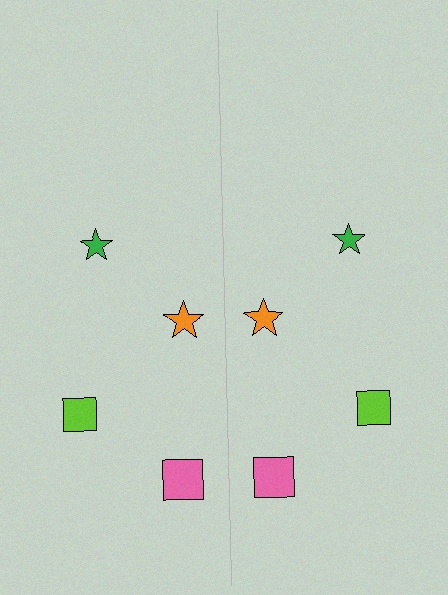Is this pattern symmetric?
Yes, this pattern has bilateral (reflection) symmetry.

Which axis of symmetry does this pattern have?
The pattern has a vertical axis of symmetry running through the center of the image.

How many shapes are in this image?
There are 8 shapes in this image.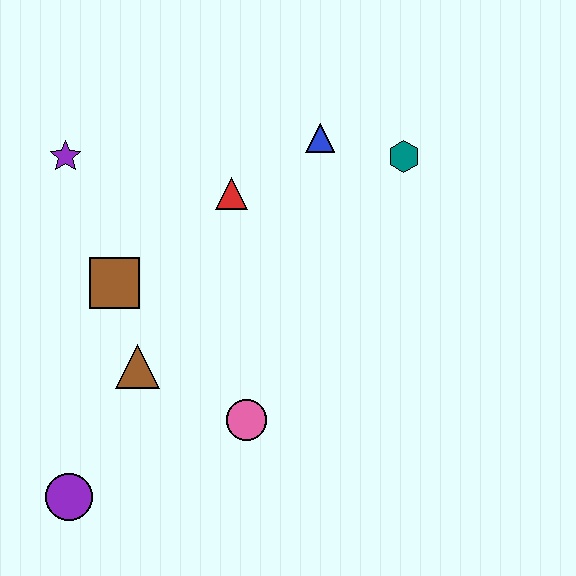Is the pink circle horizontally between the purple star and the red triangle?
No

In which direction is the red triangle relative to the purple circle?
The red triangle is above the purple circle.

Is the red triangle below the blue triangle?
Yes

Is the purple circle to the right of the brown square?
No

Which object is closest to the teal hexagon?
The blue triangle is closest to the teal hexagon.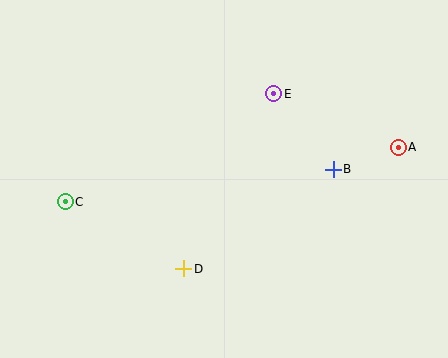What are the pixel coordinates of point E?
Point E is at (274, 94).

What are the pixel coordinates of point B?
Point B is at (333, 169).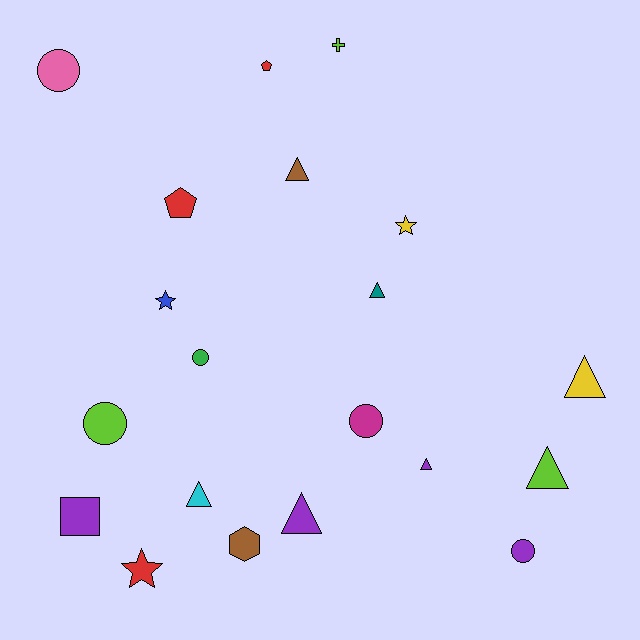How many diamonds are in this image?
There are no diamonds.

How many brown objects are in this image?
There are 2 brown objects.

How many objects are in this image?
There are 20 objects.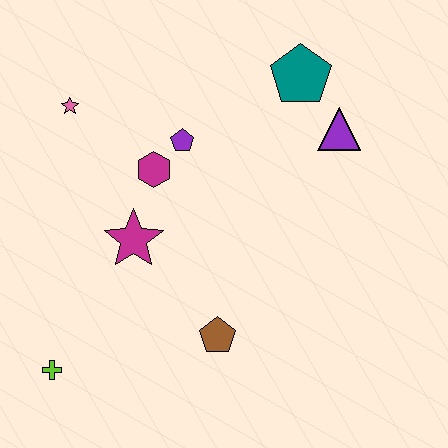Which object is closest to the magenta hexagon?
The purple pentagon is closest to the magenta hexagon.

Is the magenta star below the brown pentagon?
No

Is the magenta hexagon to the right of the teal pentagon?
No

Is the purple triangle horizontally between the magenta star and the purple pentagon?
No